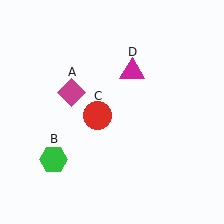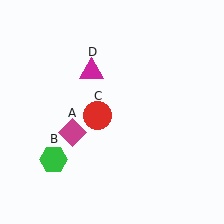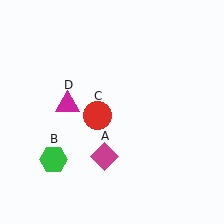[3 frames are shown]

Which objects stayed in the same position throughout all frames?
Green hexagon (object B) and red circle (object C) remained stationary.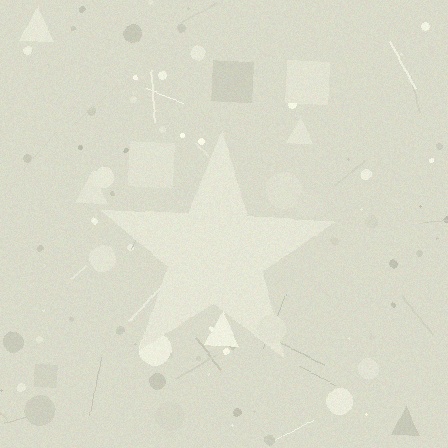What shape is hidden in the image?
A star is hidden in the image.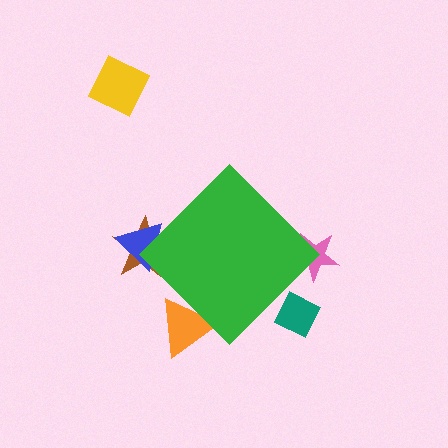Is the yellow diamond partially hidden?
No, the yellow diamond is fully visible.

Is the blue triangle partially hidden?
Yes, the blue triangle is partially hidden behind the green diamond.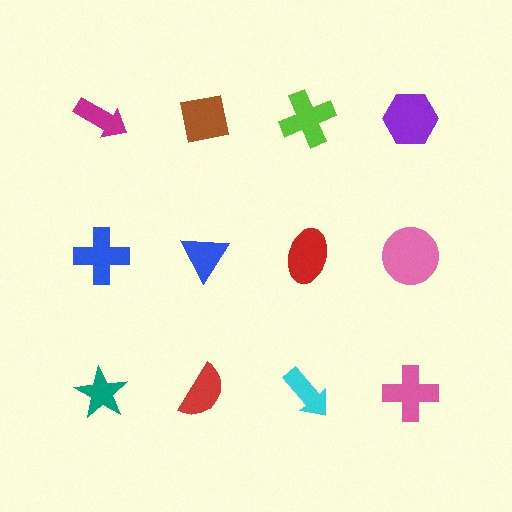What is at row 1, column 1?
A magenta arrow.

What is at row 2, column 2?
A blue triangle.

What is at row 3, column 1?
A teal star.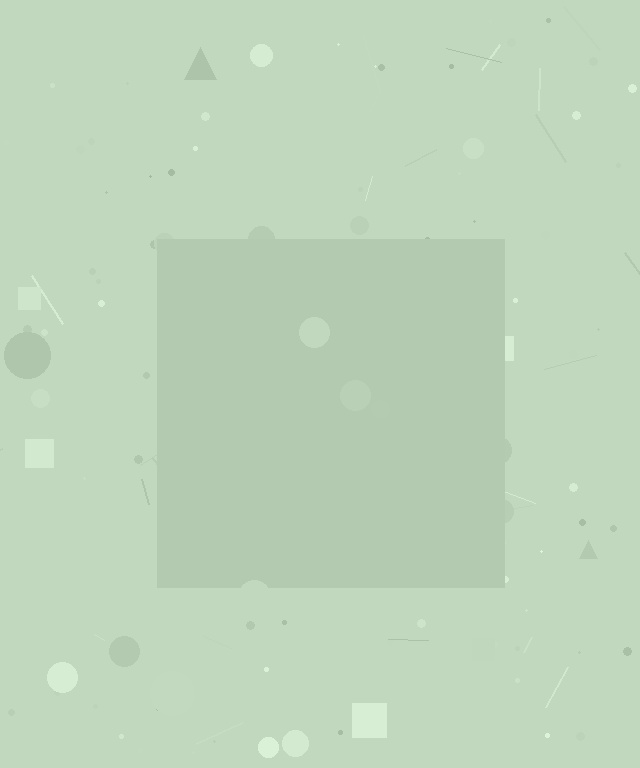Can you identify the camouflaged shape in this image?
The camouflaged shape is a square.